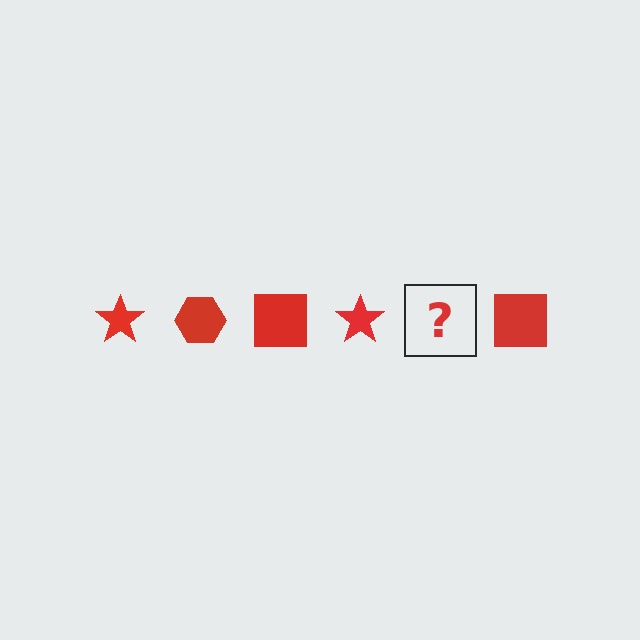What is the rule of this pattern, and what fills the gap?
The rule is that the pattern cycles through star, hexagon, square shapes in red. The gap should be filled with a red hexagon.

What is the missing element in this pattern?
The missing element is a red hexagon.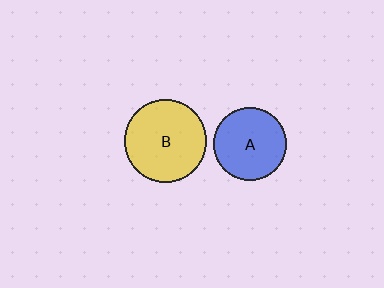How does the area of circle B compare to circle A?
Approximately 1.3 times.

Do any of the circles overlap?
No, none of the circles overlap.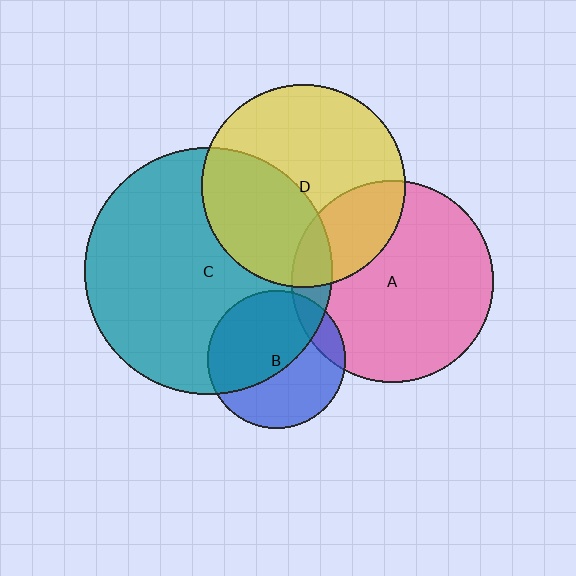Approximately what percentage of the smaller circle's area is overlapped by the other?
Approximately 25%.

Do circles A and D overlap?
Yes.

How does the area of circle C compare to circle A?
Approximately 1.5 times.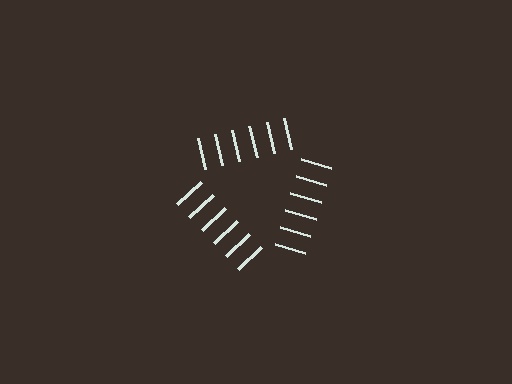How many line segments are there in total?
18 — 6 along each of the 3 edges.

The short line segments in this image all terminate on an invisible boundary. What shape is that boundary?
An illusory triangle — the line segments terminate on its edges but no continuous stroke is drawn.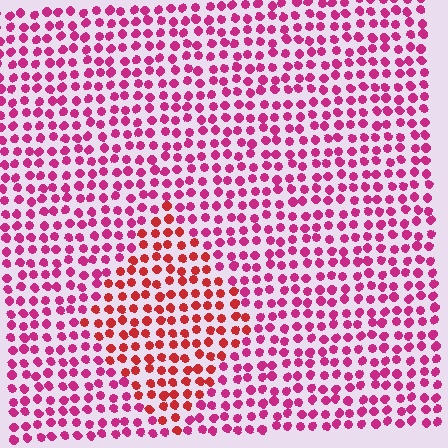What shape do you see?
I see a diamond.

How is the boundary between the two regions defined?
The boundary is defined purely by a slight shift in hue (about 32 degrees). Spacing, size, and orientation are identical on both sides.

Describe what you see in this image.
The image is filled with small magenta elements in a uniform arrangement. A diamond-shaped region is visible where the elements are tinted to a slightly different hue, forming a subtle color boundary.